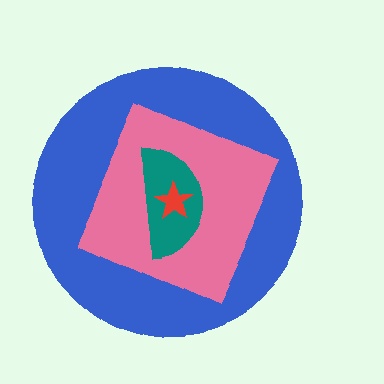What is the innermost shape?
The red star.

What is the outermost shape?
The blue circle.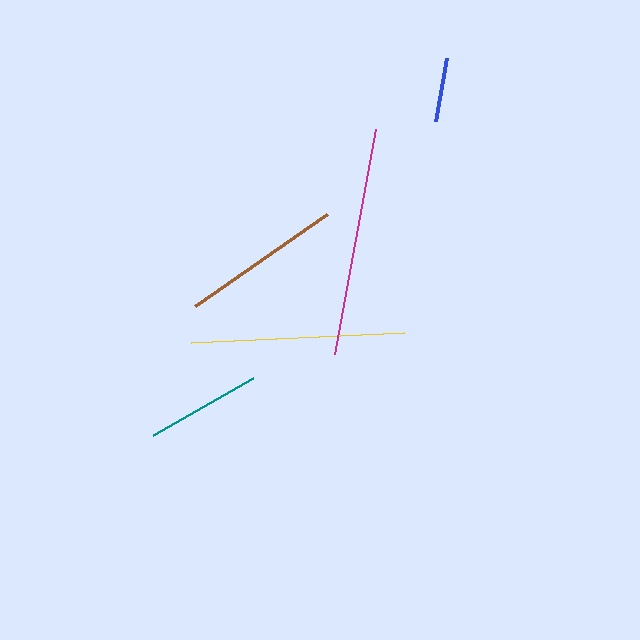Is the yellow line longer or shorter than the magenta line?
The magenta line is longer than the yellow line.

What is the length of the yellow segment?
The yellow segment is approximately 214 pixels long.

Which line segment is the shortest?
The blue line is the shortest at approximately 63 pixels.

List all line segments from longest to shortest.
From longest to shortest: magenta, yellow, brown, teal, blue.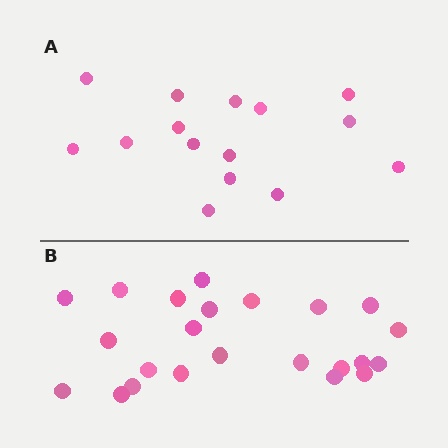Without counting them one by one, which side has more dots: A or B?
Region B (the bottom region) has more dots.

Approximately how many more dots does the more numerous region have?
Region B has roughly 8 or so more dots than region A.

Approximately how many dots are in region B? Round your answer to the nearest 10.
About 20 dots. (The exact count is 23, which rounds to 20.)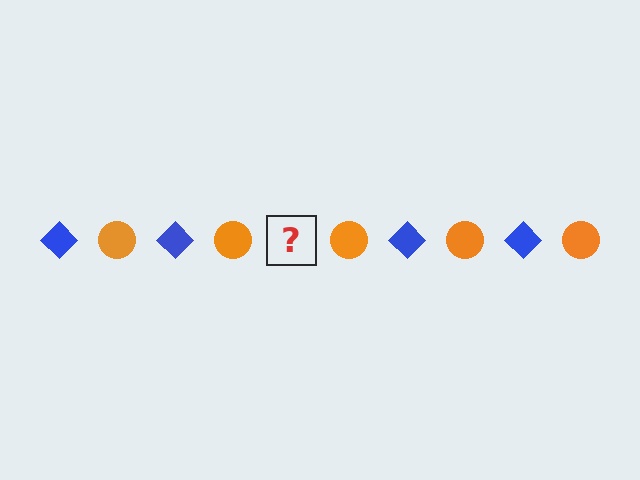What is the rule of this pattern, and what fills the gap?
The rule is that the pattern alternates between blue diamond and orange circle. The gap should be filled with a blue diamond.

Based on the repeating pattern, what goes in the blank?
The blank should be a blue diamond.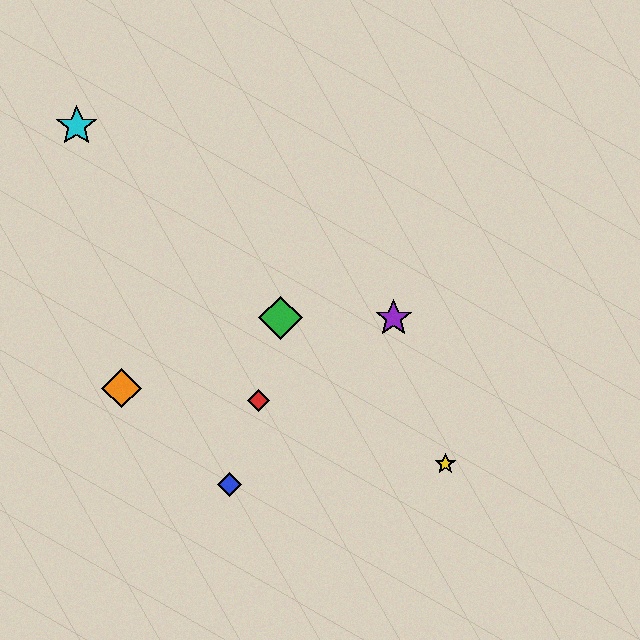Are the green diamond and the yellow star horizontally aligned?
No, the green diamond is at y≈318 and the yellow star is at y≈464.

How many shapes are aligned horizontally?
2 shapes (the green diamond, the purple star) are aligned horizontally.